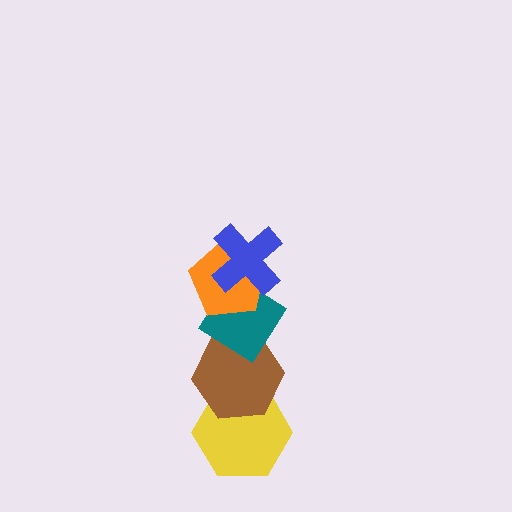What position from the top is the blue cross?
The blue cross is 1st from the top.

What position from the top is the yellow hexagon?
The yellow hexagon is 5th from the top.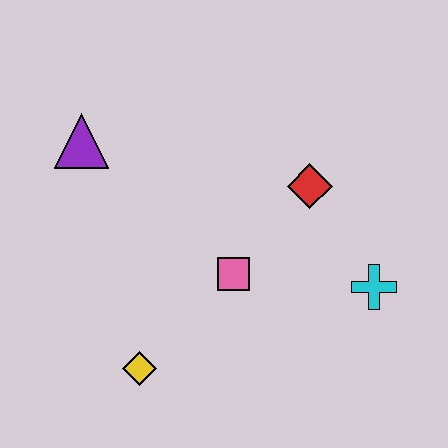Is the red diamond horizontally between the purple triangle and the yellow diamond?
No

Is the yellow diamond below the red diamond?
Yes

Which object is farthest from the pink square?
The purple triangle is farthest from the pink square.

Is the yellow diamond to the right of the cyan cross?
No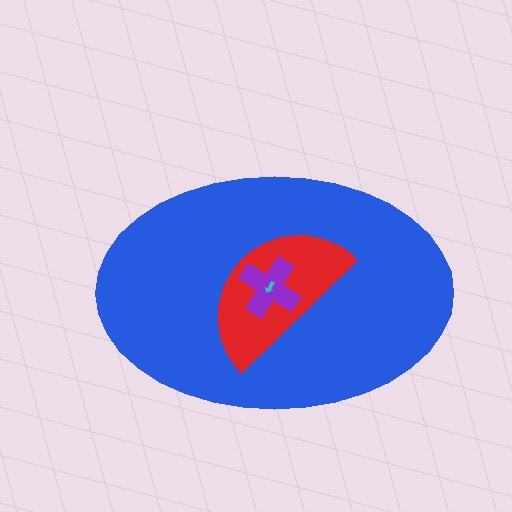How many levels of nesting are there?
4.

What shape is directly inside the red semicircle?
The purple cross.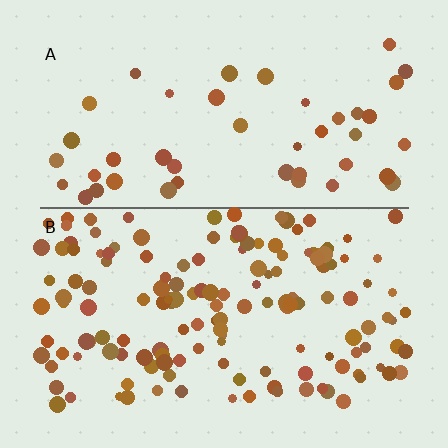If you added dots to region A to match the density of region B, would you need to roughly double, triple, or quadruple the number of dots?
Approximately triple.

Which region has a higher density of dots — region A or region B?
B (the bottom).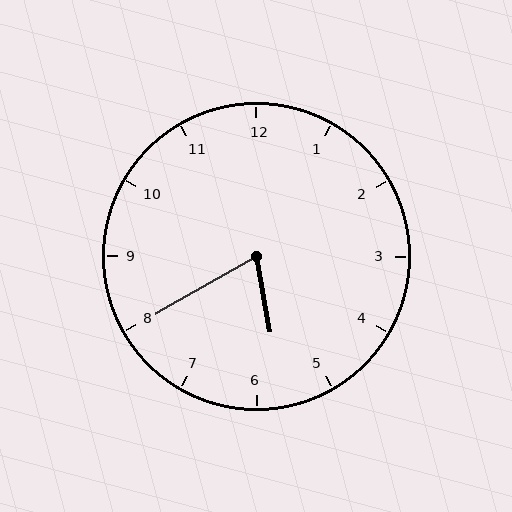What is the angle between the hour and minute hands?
Approximately 70 degrees.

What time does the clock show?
5:40.